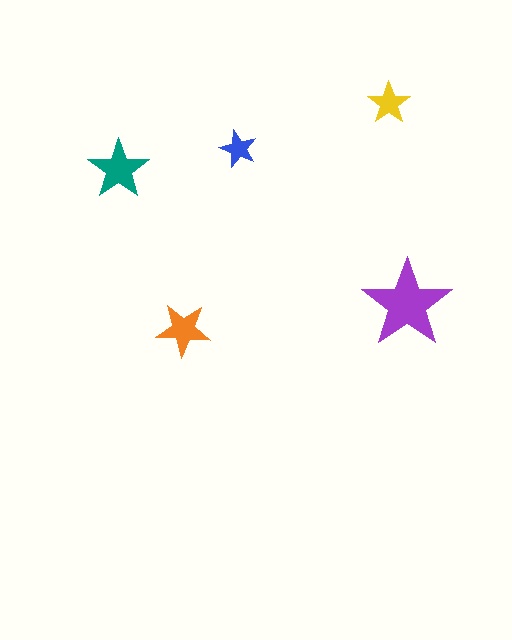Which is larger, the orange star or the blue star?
The orange one.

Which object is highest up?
The yellow star is topmost.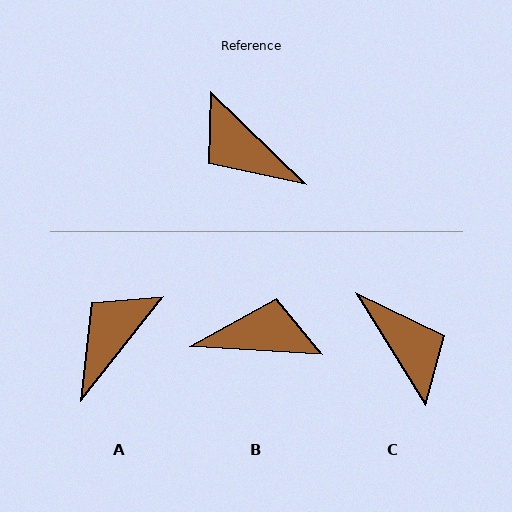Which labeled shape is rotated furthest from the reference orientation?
C, about 166 degrees away.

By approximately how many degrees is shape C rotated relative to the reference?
Approximately 166 degrees counter-clockwise.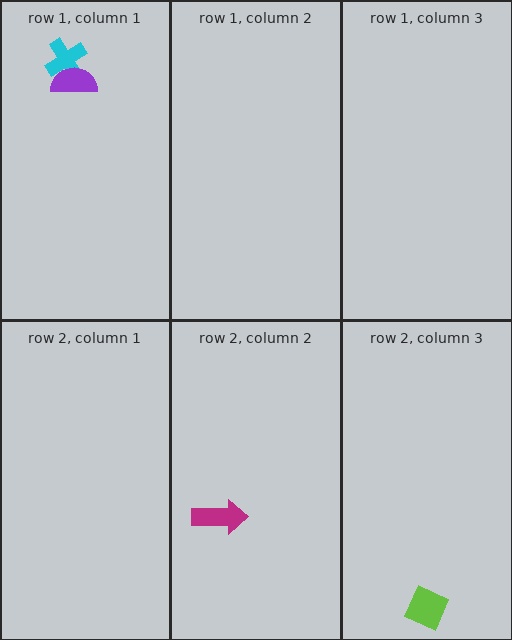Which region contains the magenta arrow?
The row 2, column 2 region.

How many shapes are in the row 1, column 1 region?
2.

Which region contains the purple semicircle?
The row 1, column 1 region.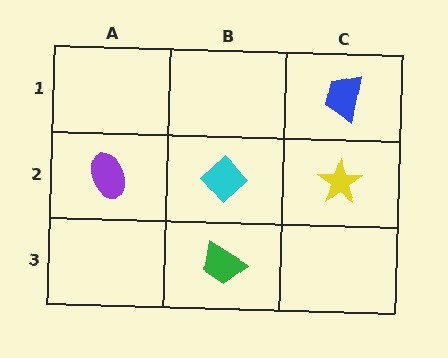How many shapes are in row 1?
1 shape.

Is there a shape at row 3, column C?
No, that cell is empty.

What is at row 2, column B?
A cyan diamond.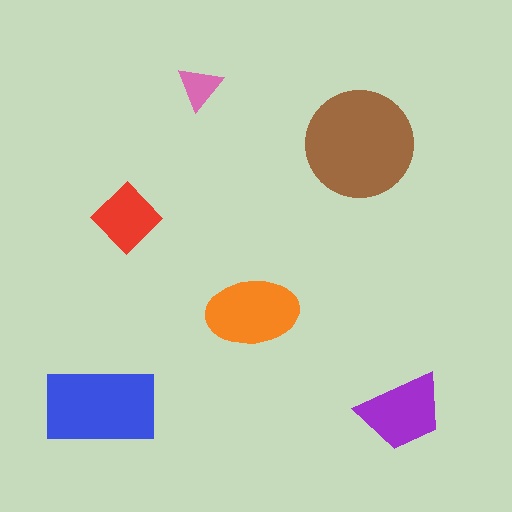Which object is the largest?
The brown circle.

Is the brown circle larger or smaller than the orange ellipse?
Larger.